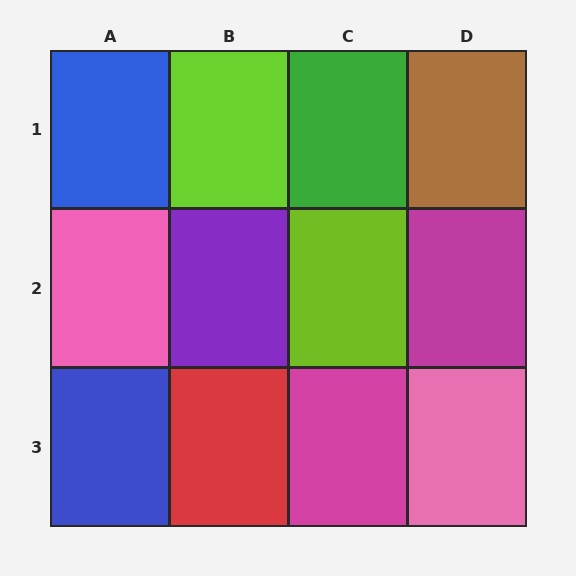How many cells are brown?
1 cell is brown.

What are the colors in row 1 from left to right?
Blue, lime, green, brown.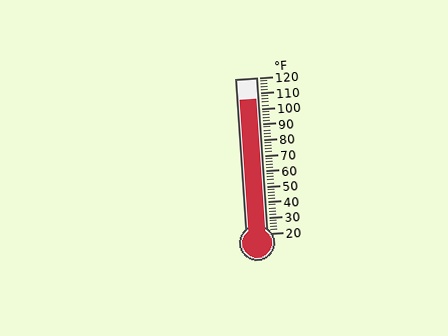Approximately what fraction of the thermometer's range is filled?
The thermometer is filled to approximately 85% of its range.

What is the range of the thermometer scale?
The thermometer scale ranges from 20°F to 120°F.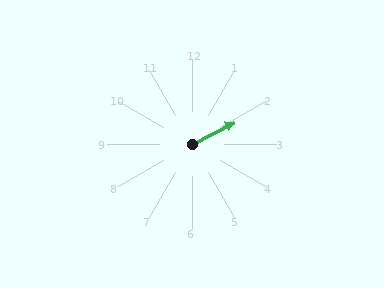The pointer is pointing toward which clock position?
Roughly 2 o'clock.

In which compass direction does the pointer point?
Northeast.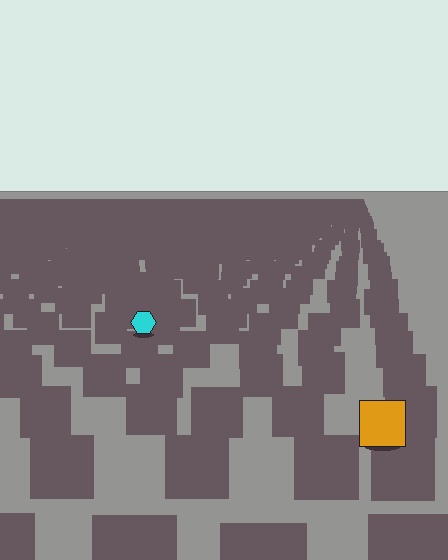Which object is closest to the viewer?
The orange square is closest. The texture marks near it are larger and more spread out.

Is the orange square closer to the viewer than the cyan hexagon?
Yes. The orange square is closer — you can tell from the texture gradient: the ground texture is coarser near it.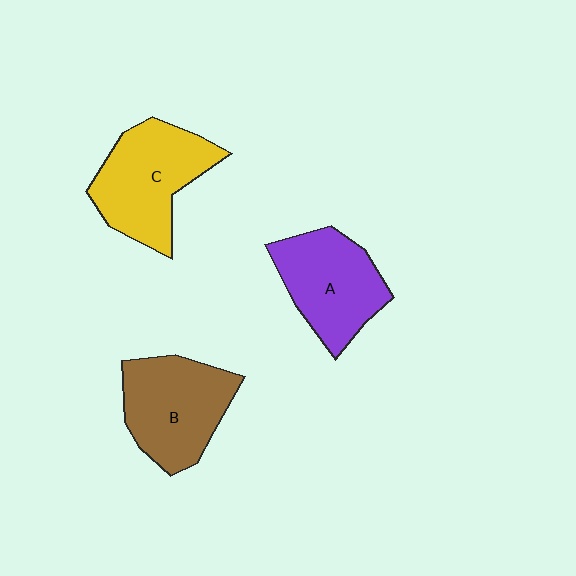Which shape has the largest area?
Shape C (yellow).